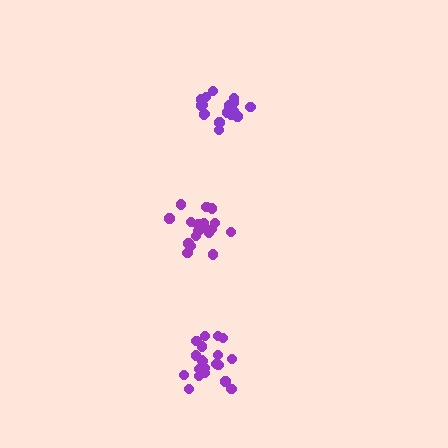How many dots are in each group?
Group 1: 17 dots, Group 2: 18 dots, Group 3: 20 dots (55 total).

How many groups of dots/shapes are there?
There are 3 groups.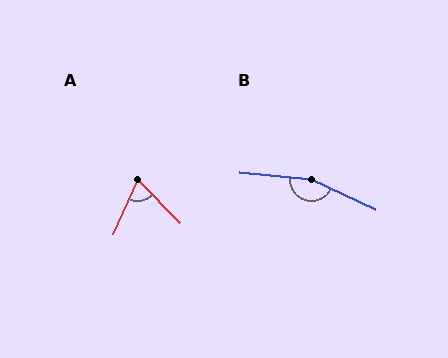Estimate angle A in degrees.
Approximately 68 degrees.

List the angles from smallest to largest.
A (68°), B (160°).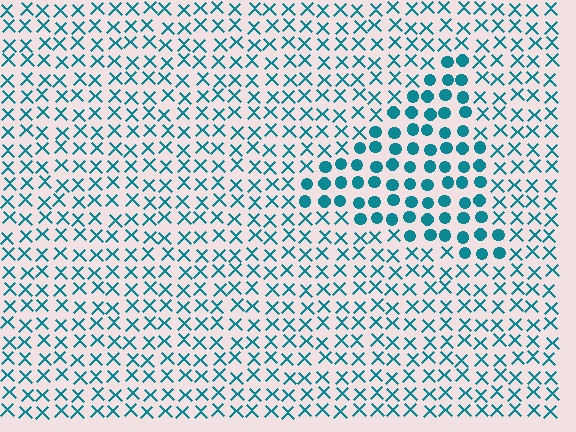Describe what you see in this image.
The image is filled with small teal elements arranged in a uniform grid. A triangle-shaped region contains circles, while the surrounding area contains X marks. The boundary is defined purely by the change in element shape.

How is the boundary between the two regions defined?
The boundary is defined by a change in element shape: circles inside vs. X marks outside. All elements share the same color and spacing.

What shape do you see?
I see a triangle.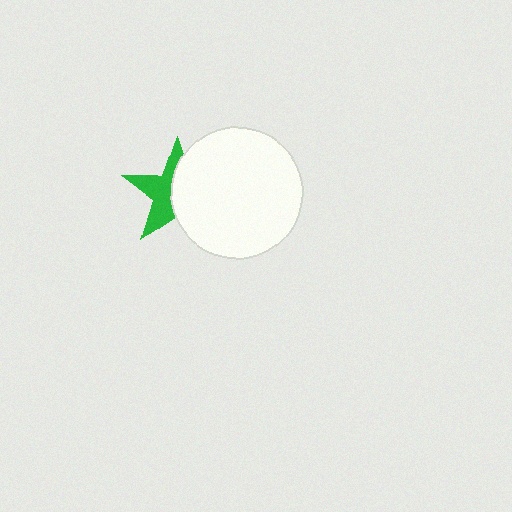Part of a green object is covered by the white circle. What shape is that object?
It is a star.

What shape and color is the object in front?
The object in front is a white circle.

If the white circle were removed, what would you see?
You would see the complete green star.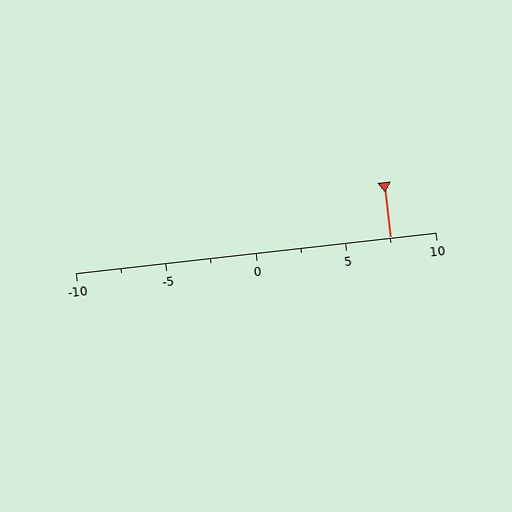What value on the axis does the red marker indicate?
The marker indicates approximately 7.5.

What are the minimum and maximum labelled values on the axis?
The axis runs from -10 to 10.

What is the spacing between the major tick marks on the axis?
The major ticks are spaced 5 apart.